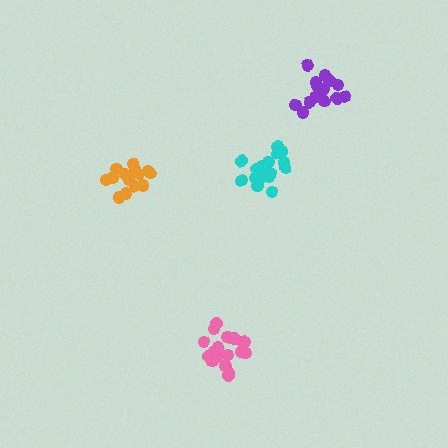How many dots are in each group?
Group 1: 18 dots, Group 2: 18 dots, Group 3: 19 dots, Group 4: 15 dots (70 total).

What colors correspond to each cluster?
The clusters are colored: purple, cyan, pink, orange.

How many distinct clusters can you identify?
There are 4 distinct clusters.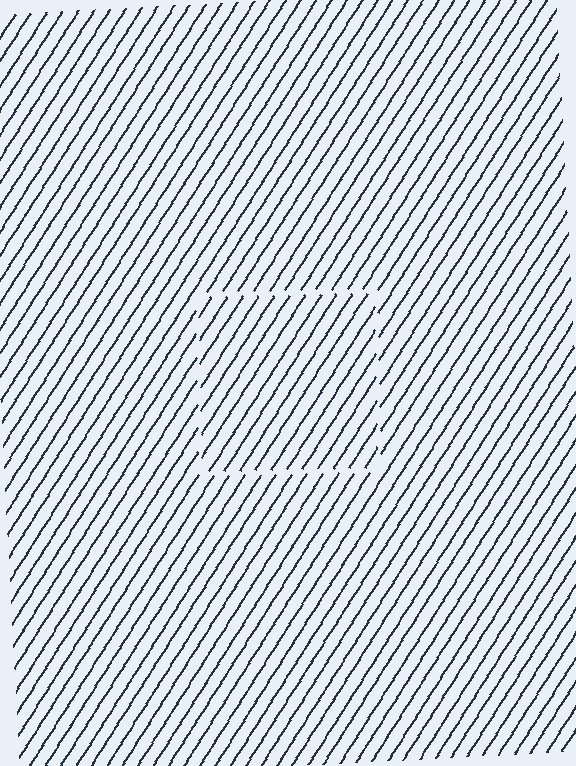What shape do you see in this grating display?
An illusory square. The interior of the shape contains the same grating, shifted by half a period — the contour is defined by the phase discontinuity where line-ends from the inner and outer gratings abut.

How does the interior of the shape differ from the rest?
The interior of the shape contains the same grating, shifted by half a period — the contour is defined by the phase discontinuity where line-ends from the inner and outer gratings abut.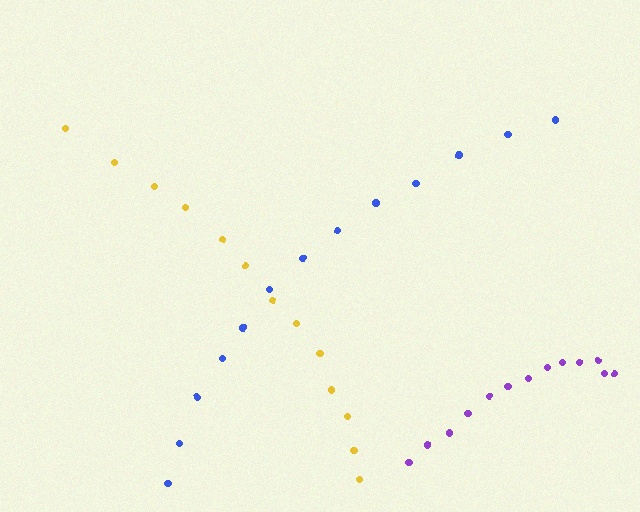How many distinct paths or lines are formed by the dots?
There are 3 distinct paths.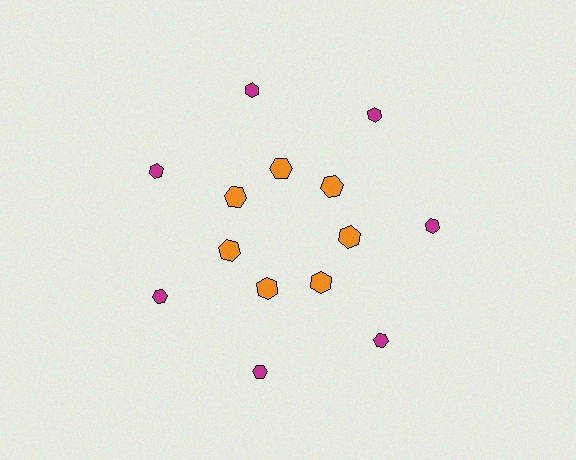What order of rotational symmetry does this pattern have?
This pattern has 7-fold rotational symmetry.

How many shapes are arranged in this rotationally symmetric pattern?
There are 14 shapes, arranged in 7 groups of 2.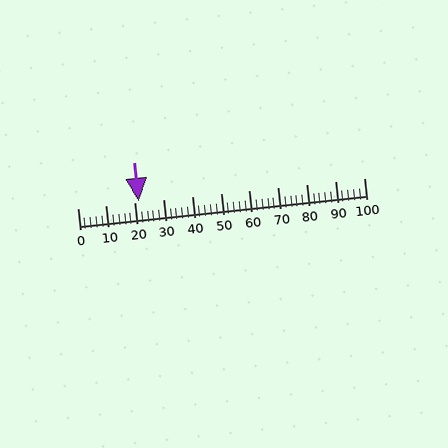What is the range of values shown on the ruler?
The ruler shows values from 0 to 100.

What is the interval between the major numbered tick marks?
The major tick marks are spaced 10 units apart.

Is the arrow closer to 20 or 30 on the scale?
The arrow is closer to 20.